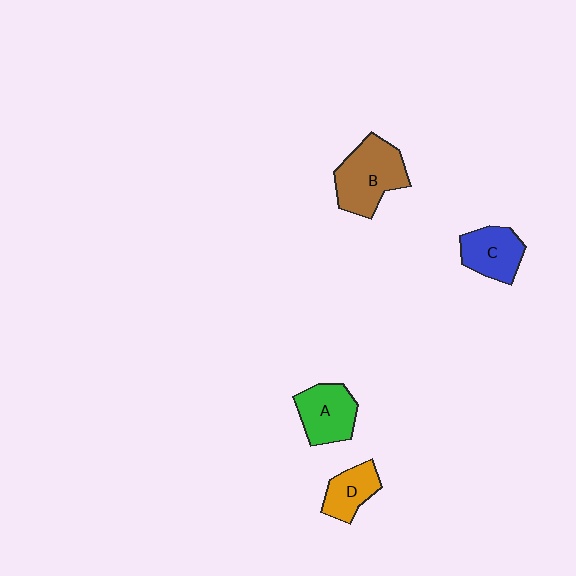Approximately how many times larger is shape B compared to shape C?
Approximately 1.4 times.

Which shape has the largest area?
Shape B (brown).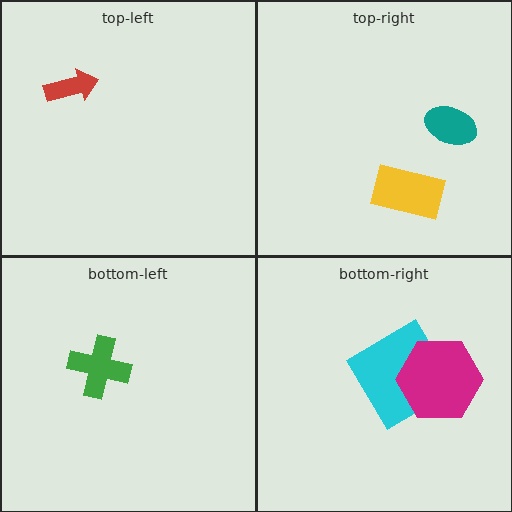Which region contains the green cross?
The bottom-left region.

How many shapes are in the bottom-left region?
1.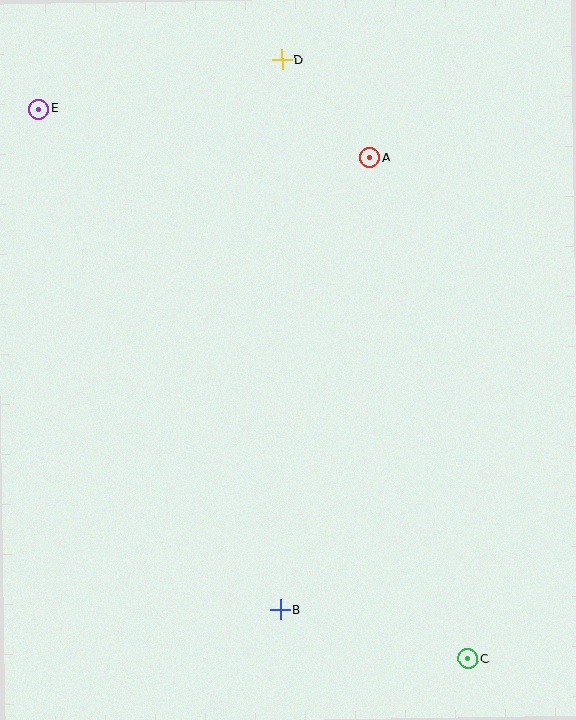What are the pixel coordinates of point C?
Point C is at (468, 659).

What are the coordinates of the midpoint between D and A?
The midpoint between D and A is at (326, 108).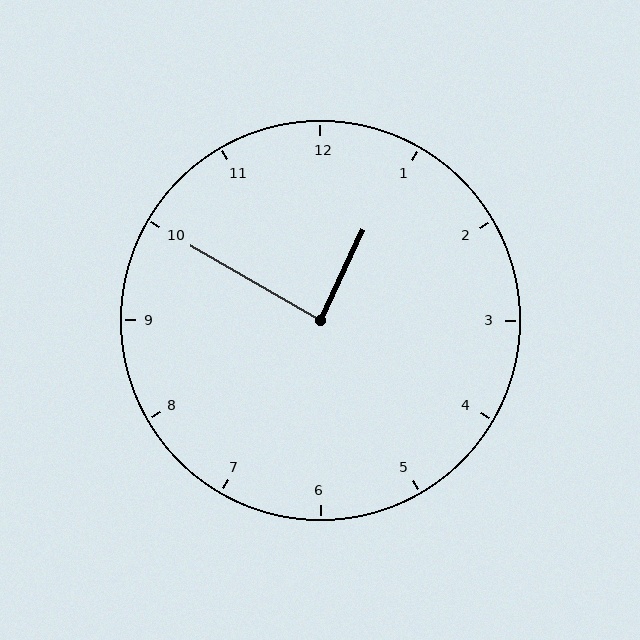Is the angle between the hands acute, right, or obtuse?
It is right.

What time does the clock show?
12:50.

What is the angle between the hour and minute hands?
Approximately 85 degrees.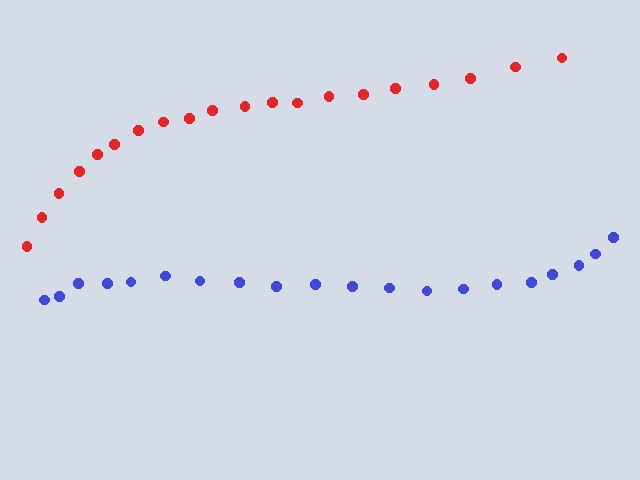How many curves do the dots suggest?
There are 2 distinct paths.